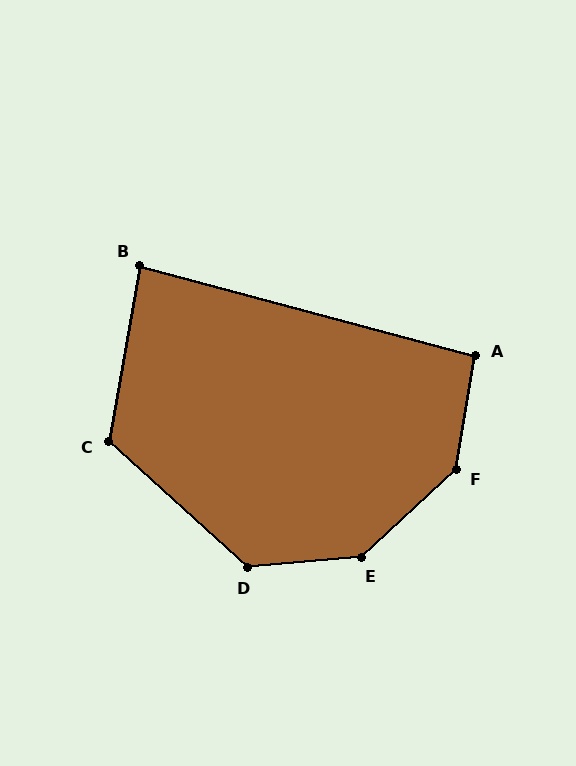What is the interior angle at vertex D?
Approximately 132 degrees (obtuse).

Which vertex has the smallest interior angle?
B, at approximately 85 degrees.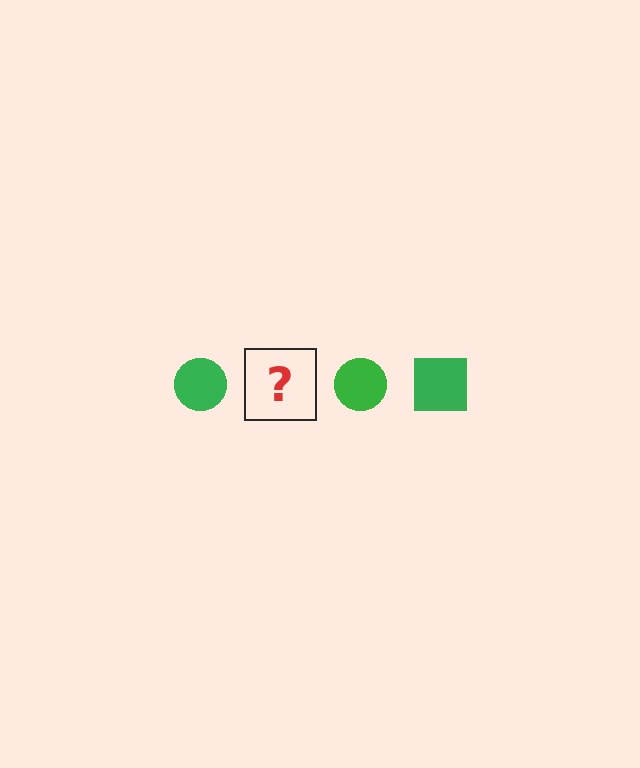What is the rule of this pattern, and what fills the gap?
The rule is that the pattern cycles through circle, square shapes in green. The gap should be filled with a green square.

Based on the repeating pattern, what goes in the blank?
The blank should be a green square.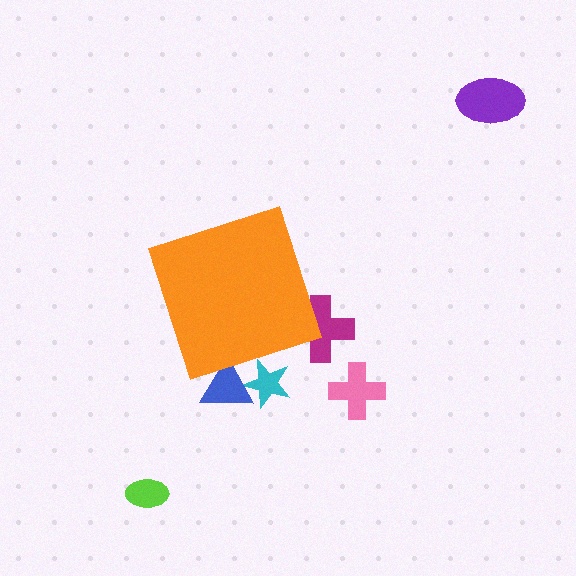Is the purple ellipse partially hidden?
No, the purple ellipse is fully visible.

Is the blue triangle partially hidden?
Yes, the blue triangle is partially hidden behind the orange diamond.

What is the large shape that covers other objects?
An orange diamond.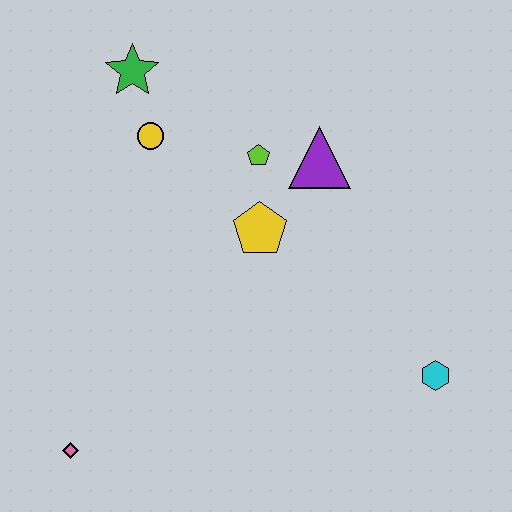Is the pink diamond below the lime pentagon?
Yes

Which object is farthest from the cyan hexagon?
The green star is farthest from the cyan hexagon.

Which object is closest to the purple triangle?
The lime pentagon is closest to the purple triangle.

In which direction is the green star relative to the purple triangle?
The green star is to the left of the purple triangle.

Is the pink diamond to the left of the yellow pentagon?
Yes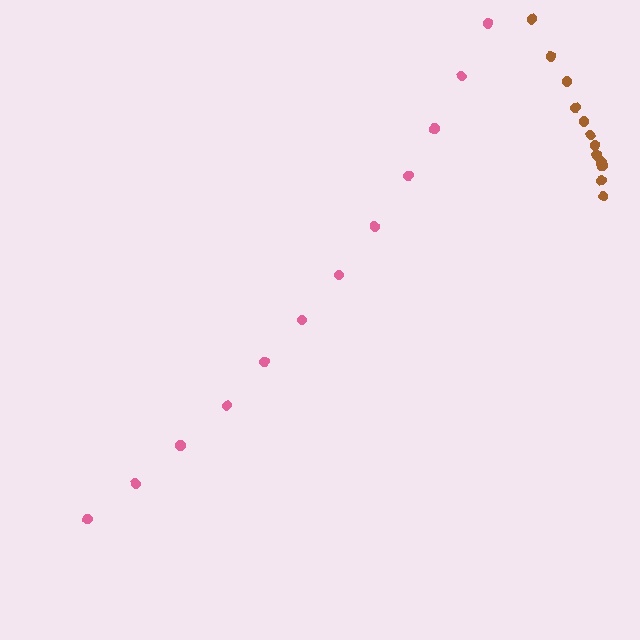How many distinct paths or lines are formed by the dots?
There are 2 distinct paths.